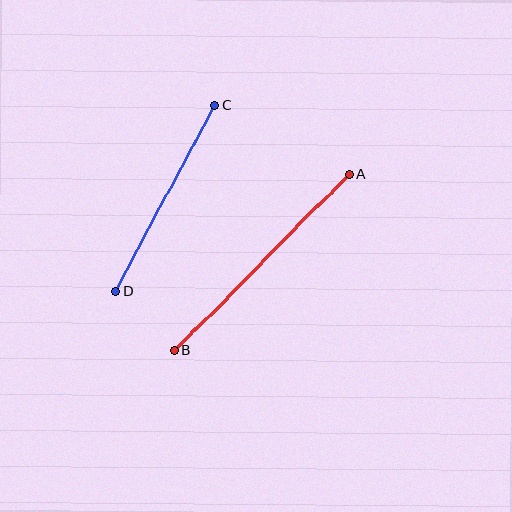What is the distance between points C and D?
The distance is approximately 211 pixels.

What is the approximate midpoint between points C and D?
The midpoint is at approximately (165, 198) pixels.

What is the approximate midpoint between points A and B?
The midpoint is at approximately (262, 262) pixels.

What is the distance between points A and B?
The distance is approximately 248 pixels.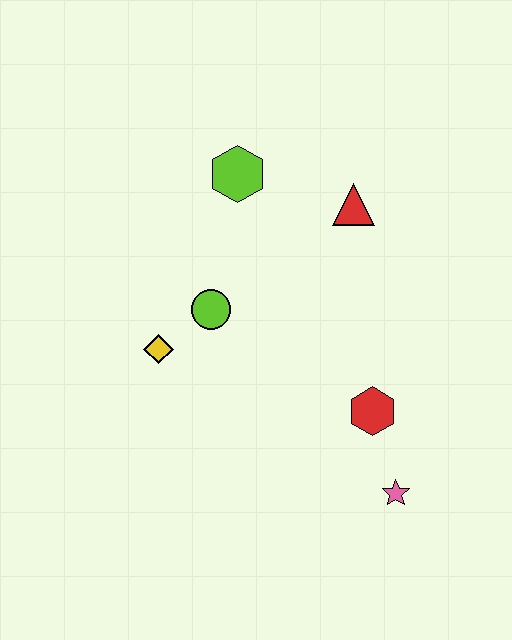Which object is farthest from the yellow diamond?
The pink star is farthest from the yellow diamond.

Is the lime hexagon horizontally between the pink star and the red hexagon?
No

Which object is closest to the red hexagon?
The pink star is closest to the red hexagon.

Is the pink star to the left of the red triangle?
No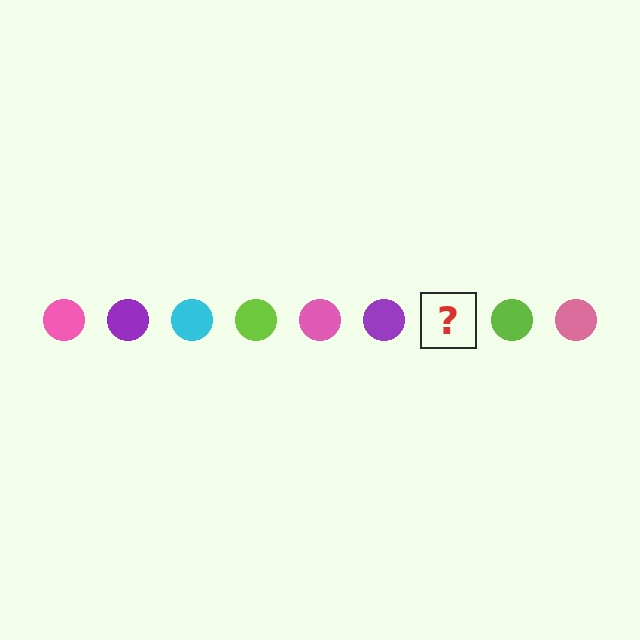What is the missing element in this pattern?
The missing element is a cyan circle.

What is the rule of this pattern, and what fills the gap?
The rule is that the pattern cycles through pink, purple, cyan, lime circles. The gap should be filled with a cyan circle.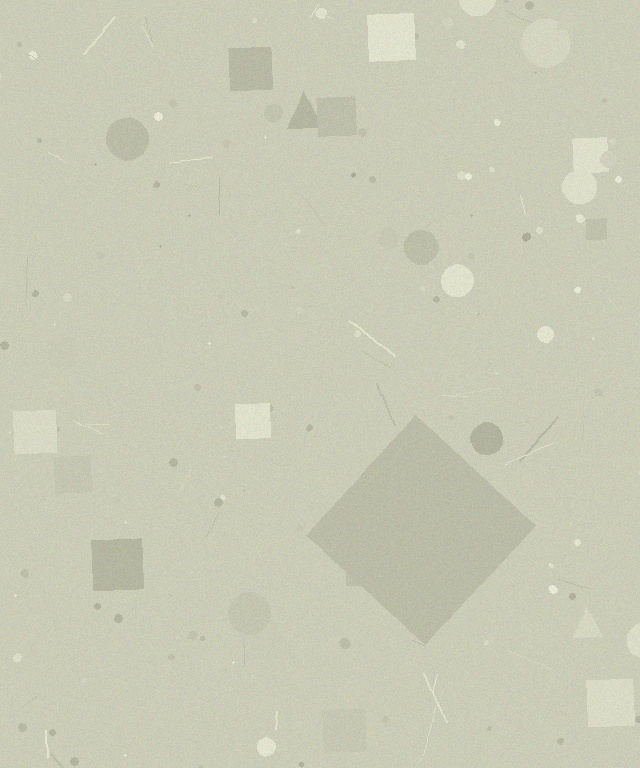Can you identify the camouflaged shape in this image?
The camouflaged shape is a diamond.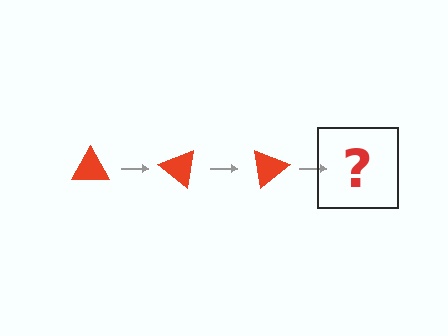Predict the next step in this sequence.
The next step is a red triangle rotated 120 degrees.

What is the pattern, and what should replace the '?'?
The pattern is that the triangle rotates 40 degrees each step. The '?' should be a red triangle rotated 120 degrees.